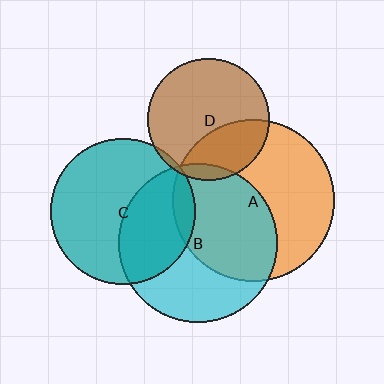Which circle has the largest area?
Circle A (orange).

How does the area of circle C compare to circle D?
Approximately 1.4 times.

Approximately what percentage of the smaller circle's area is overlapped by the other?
Approximately 10%.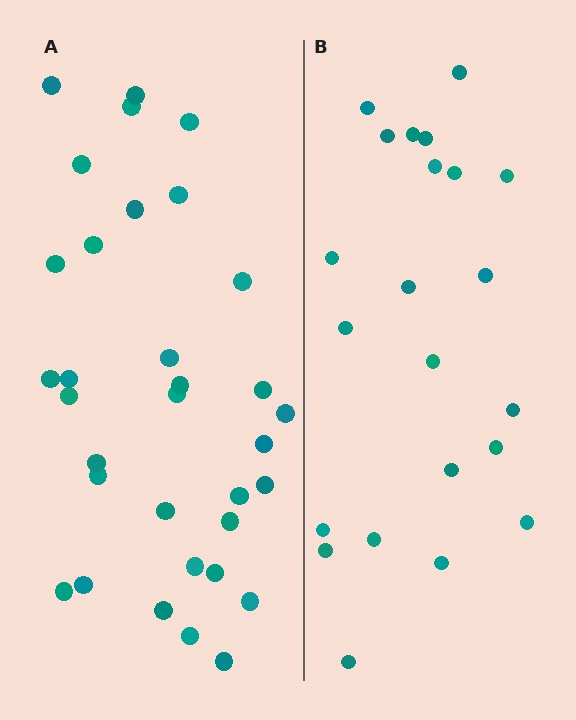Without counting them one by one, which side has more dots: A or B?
Region A (the left region) has more dots.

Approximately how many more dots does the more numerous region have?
Region A has roughly 12 or so more dots than region B.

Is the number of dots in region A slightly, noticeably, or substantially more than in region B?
Region A has substantially more. The ratio is roughly 1.5 to 1.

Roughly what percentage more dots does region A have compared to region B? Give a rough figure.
About 50% more.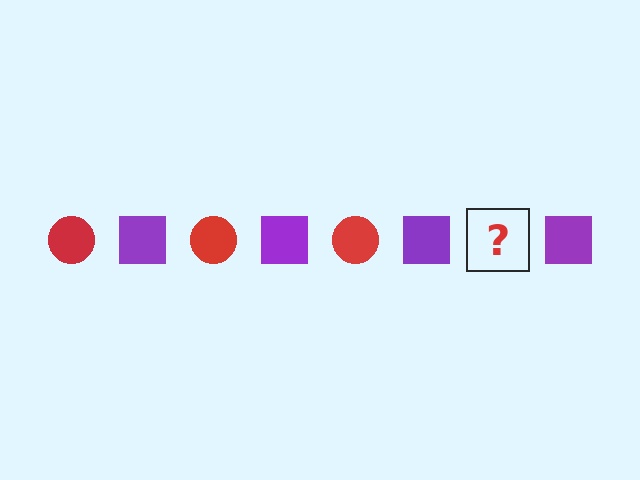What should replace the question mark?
The question mark should be replaced with a red circle.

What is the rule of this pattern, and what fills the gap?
The rule is that the pattern alternates between red circle and purple square. The gap should be filled with a red circle.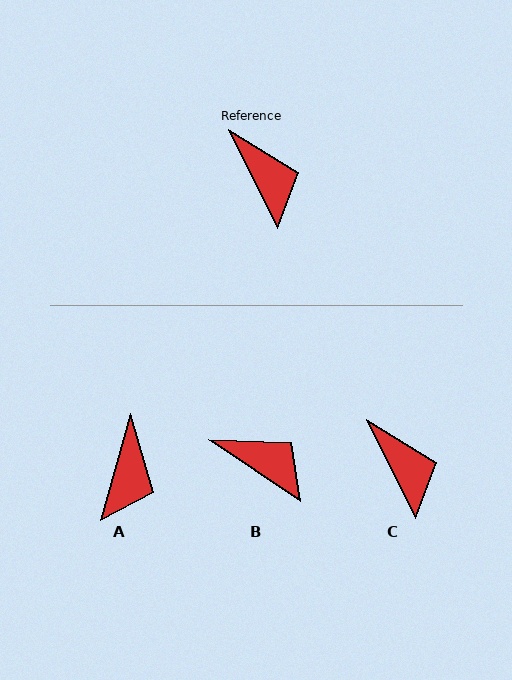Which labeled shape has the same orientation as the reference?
C.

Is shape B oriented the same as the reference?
No, it is off by about 29 degrees.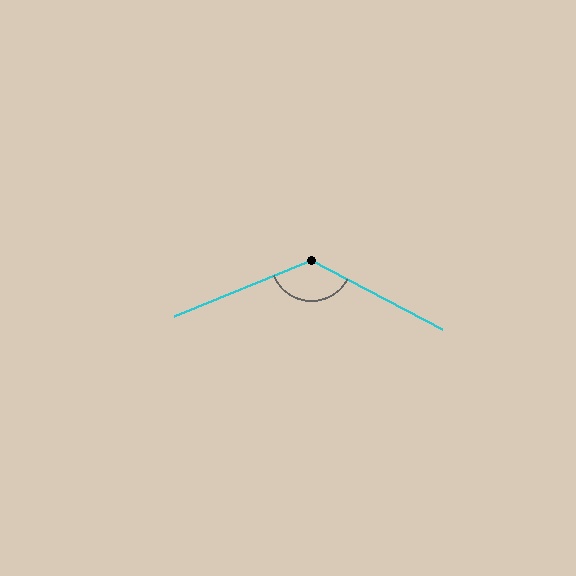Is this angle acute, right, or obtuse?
It is obtuse.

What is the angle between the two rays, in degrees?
Approximately 130 degrees.